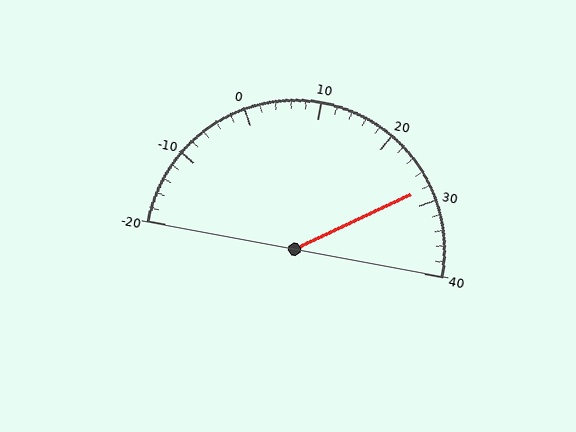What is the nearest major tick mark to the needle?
The nearest major tick mark is 30.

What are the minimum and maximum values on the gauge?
The gauge ranges from -20 to 40.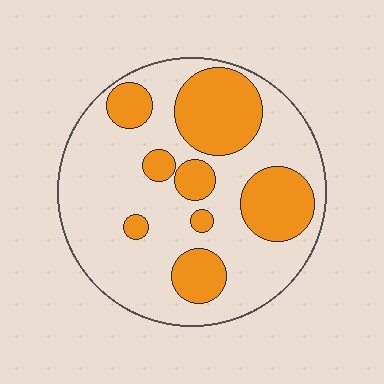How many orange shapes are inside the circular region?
8.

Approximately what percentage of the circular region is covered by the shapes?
Approximately 30%.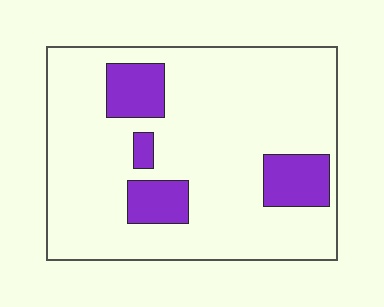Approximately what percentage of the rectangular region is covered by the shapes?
Approximately 15%.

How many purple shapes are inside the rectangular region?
4.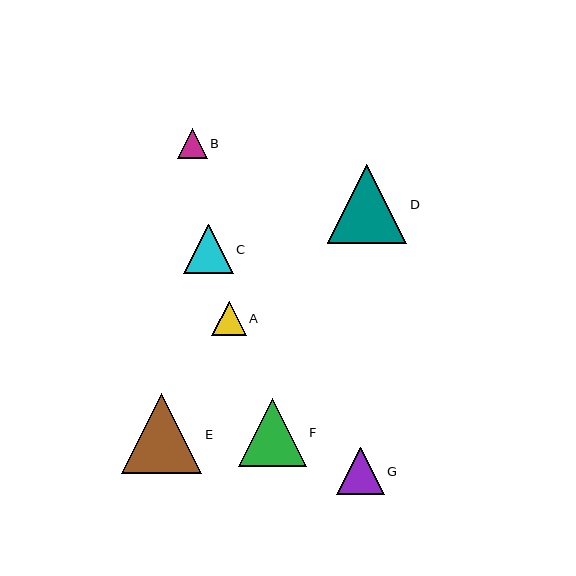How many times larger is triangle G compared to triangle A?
Triangle G is approximately 1.4 times the size of triangle A.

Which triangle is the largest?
Triangle E is the largest with a size of approximately 80 pixels.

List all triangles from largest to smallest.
From largest to smallest: E, D, F, C, G, A, B.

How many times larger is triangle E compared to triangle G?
Triangle E is approximately 1.7 times the size of triangle G.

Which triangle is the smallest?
Triangle B is the smallest with a size of approximately 29 pixels.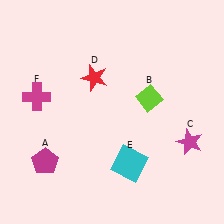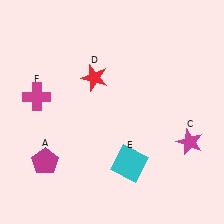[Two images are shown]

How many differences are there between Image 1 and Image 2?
There is 1 difference between the two images.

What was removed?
The lime diamond (B) was removed in Image 2.